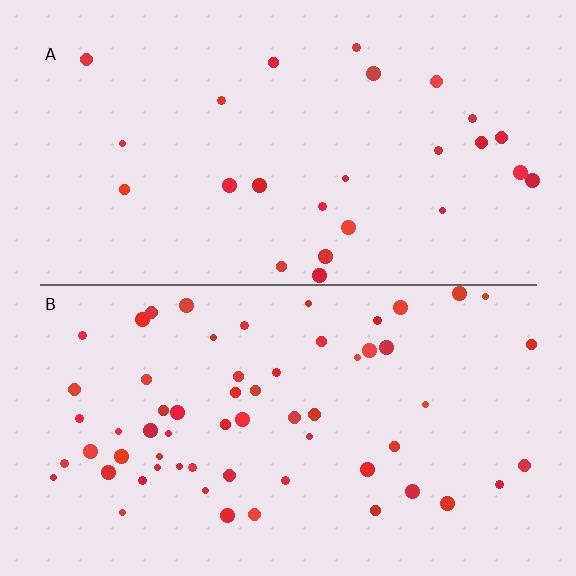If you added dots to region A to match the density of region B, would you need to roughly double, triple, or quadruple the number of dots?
Approximately double.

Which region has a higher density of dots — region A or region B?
B (the bottom).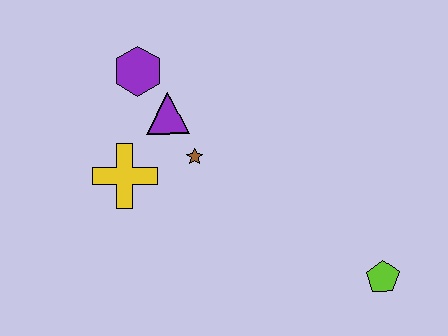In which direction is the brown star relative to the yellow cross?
The brown star is to the right of the yellow cross.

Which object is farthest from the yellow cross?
The lime pentagon is farthest from the yellow cross.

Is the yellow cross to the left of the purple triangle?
Yes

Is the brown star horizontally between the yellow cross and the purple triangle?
No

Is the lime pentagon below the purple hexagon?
Yes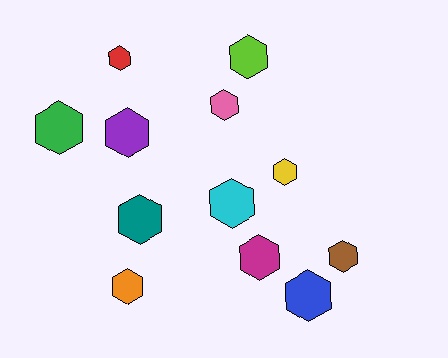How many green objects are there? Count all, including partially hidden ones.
There is 1 green object.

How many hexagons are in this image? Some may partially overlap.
There are 12 hexagons.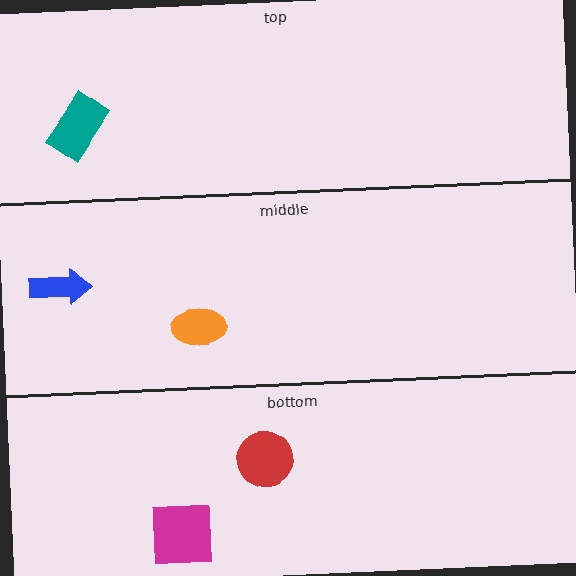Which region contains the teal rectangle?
The top region.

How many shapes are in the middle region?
2.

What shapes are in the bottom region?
The red circle, the magenta square.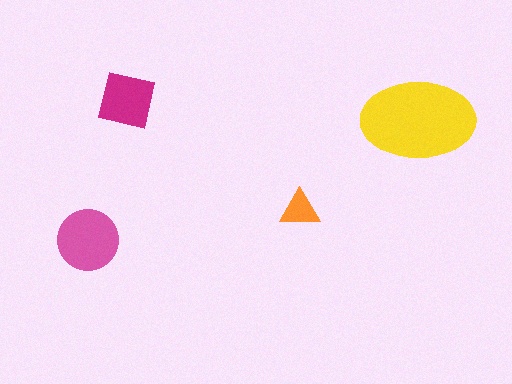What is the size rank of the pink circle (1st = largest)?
2nd.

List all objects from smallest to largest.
The orange triangle, the magenta square, the pink circle, the yellow ellipse.